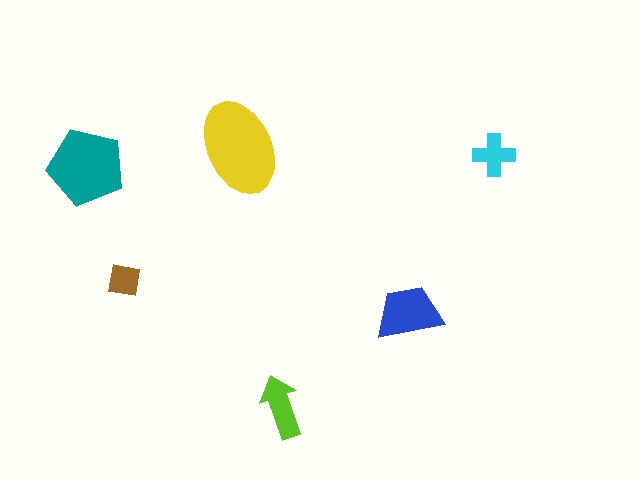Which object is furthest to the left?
The teal pentagon is leftmost.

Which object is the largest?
The yellow ellipse.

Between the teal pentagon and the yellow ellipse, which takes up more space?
The yellow ellipse.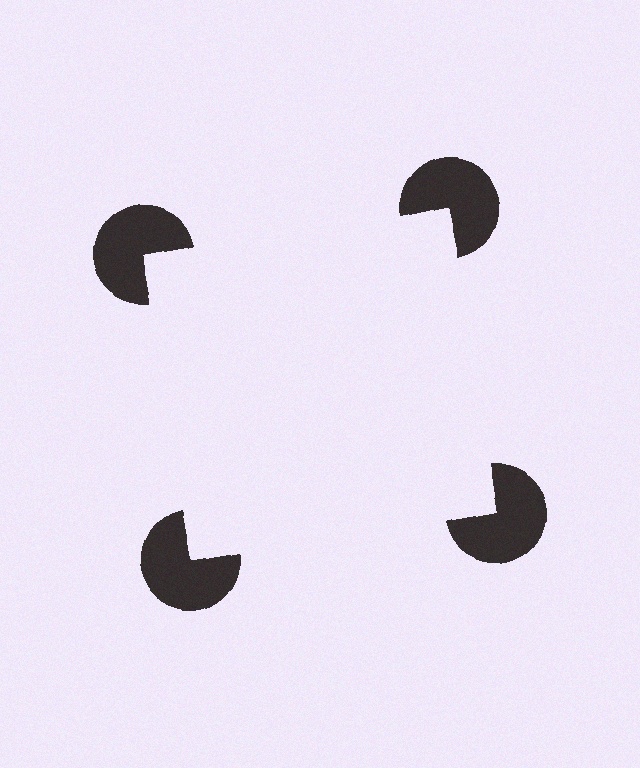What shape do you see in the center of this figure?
An illusory square — its edges are inferred from the aligned wedge cuts in the pac-man discs, not physically drawn.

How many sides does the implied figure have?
4 sides.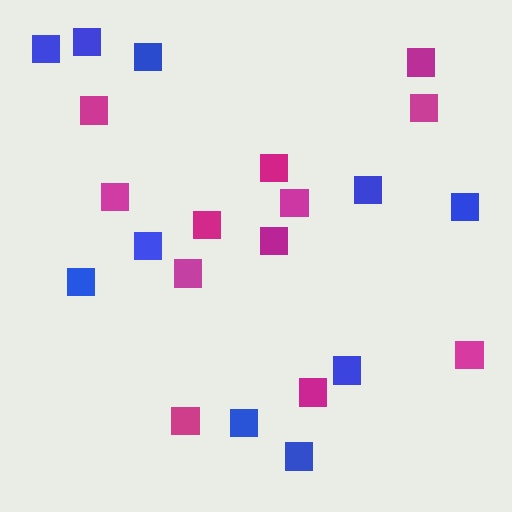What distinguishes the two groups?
There are 2 groups: one group of blue squares (10) and one group of magenta squares (12).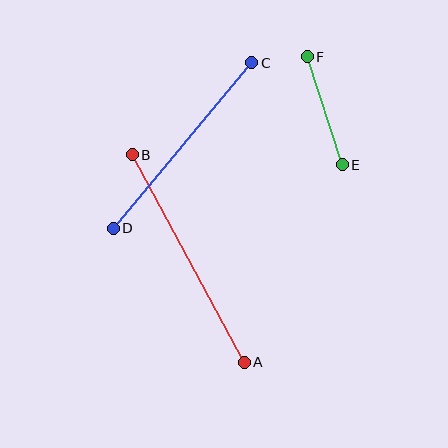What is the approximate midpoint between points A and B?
The midpoint is at approximately (188, 258) pixels.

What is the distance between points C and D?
The distance is approximately 216 pixels.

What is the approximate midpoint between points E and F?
The midpoint is at approximately (325, 111) pixels.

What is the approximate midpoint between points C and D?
The midpoint is at approximately (182, 146) pixels.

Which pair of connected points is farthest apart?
Points A and B are farthest apart.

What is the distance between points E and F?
The distance is approximately 113 pixels.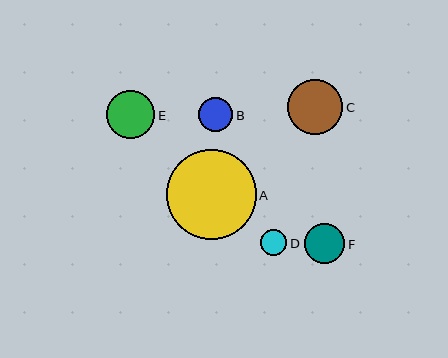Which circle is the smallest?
Circle D is the smallest with a size of approximately 26 pixels.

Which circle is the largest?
Circle A is the largest with a size of approximately 90 pixels.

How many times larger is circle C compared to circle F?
Circle C is approximately 1.4 times the size of circle F.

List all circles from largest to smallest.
From largest to smallest: A, C, E, F, B, D.